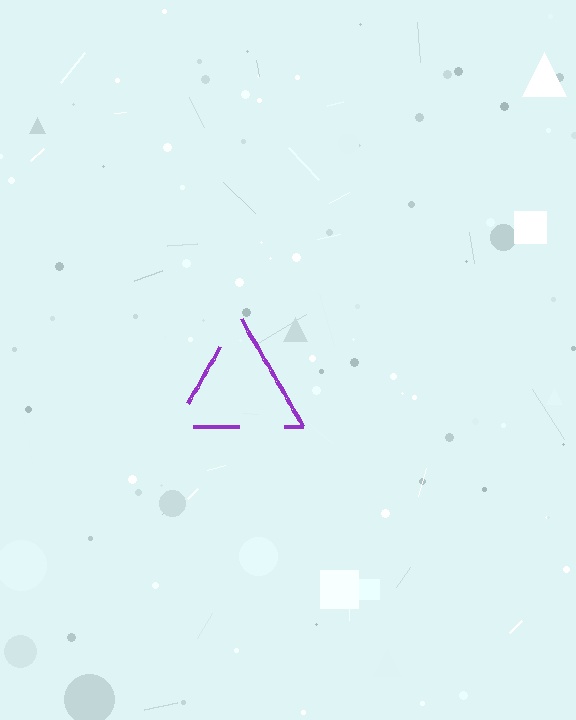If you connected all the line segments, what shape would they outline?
They would outline a triangle.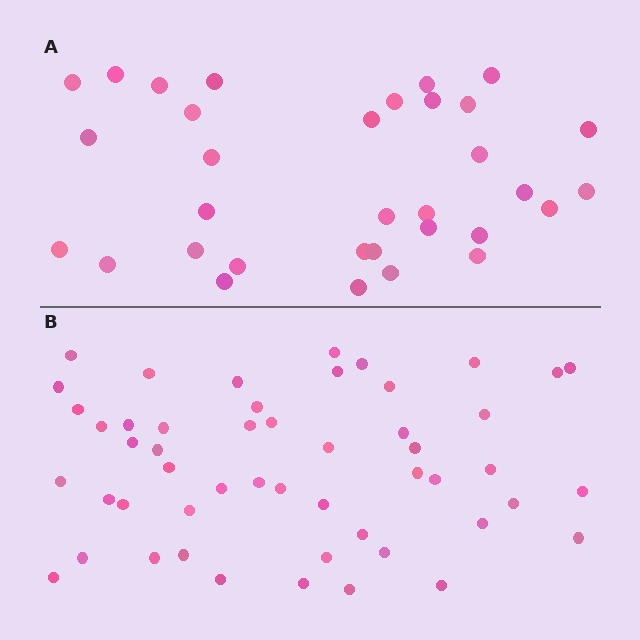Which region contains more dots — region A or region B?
Region B (the bottom region) has more dots.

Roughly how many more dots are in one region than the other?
Region B has approximately 20 more dots than region A.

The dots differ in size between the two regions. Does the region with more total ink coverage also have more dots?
No. Region A has more total ink coverage because its dots are larger, but region B actually contains more individual dots. Total area can be misleading — the number of items is what matters here.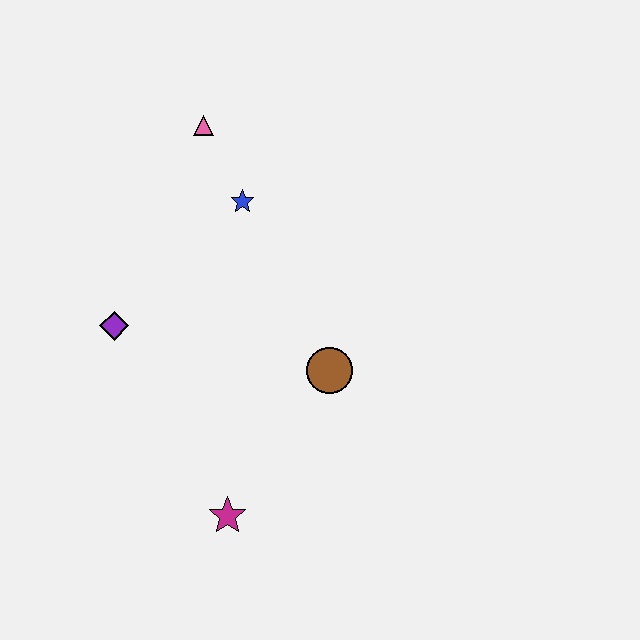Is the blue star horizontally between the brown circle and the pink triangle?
Yes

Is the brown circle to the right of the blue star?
Yes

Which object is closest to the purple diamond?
The blue star is closest to the purple diamond.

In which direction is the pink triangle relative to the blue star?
The pink triangle is above the blue star.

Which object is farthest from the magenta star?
The pink triangle is farthest from the magenta star.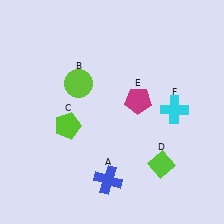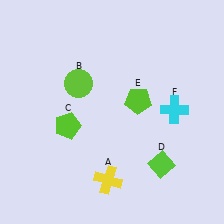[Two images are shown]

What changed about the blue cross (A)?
In Image 1, A is blue. In Image 2, it changed to yellow.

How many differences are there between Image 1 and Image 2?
There are 2 differences between the two images.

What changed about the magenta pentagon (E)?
In Image 1, E is magenta. In Image 2, it changed to lime.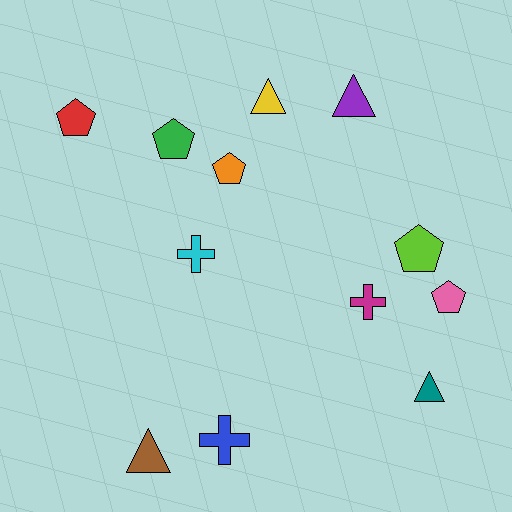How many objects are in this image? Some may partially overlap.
There are 12 objects.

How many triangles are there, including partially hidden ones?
There are 4 triangles.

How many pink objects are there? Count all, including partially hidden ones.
There is 1 pink object.